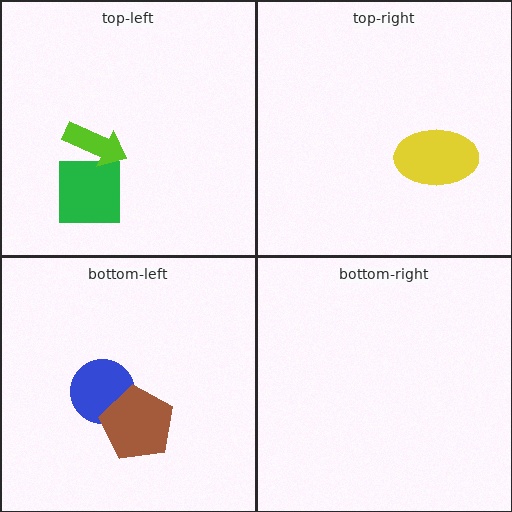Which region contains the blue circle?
The bottom-left region.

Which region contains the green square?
The top-left region.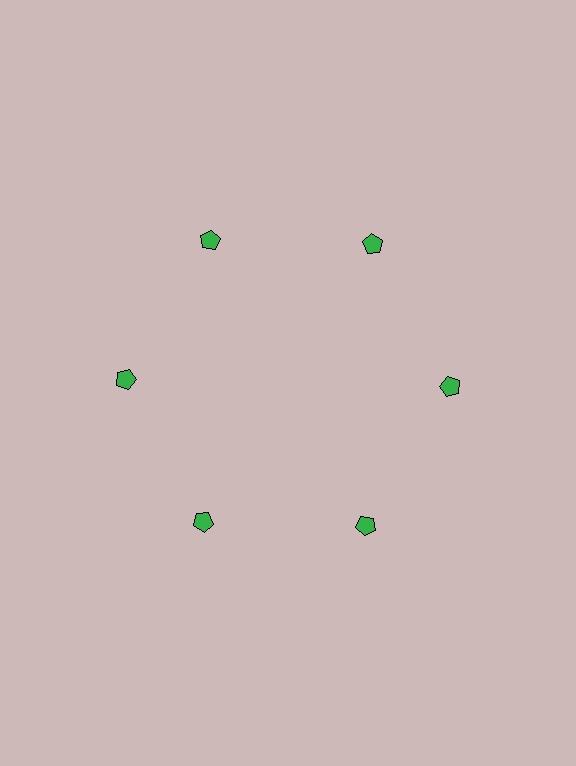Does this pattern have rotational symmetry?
Yes, this pattern has 6-fold rotational symmetry. It looks the same after rotating 60 degrees around the center.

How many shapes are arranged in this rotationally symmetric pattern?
There are 6 shapes, arranged in 6 groups of 1.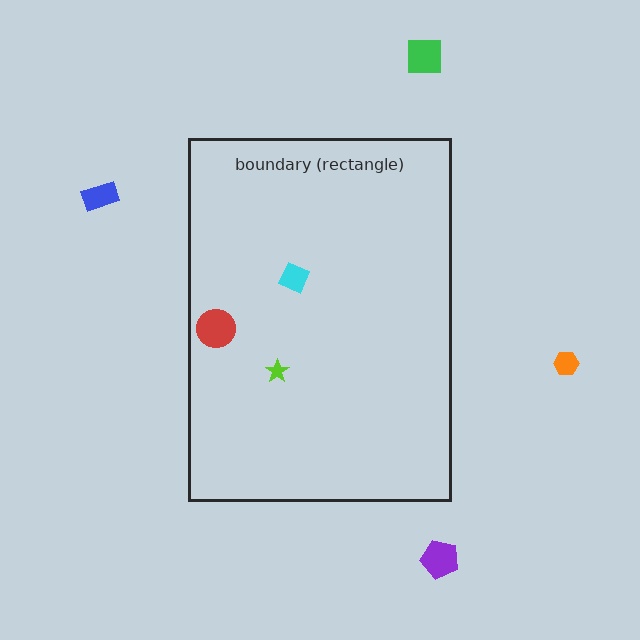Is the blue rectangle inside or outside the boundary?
Outside.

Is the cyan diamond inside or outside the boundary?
Inside.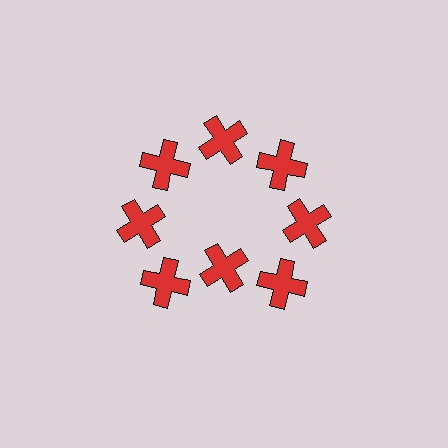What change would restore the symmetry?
The symmetry would be restored by moving it outward, back onto the ring so that all 8 crosses sit at equal angles and equal distance from the center.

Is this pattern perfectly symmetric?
No. The 8 red crosses are arranged in a ring, but one element near the 6 o'clock position is pulled inward toward the center, breaking the 8-fold rotational symmetry.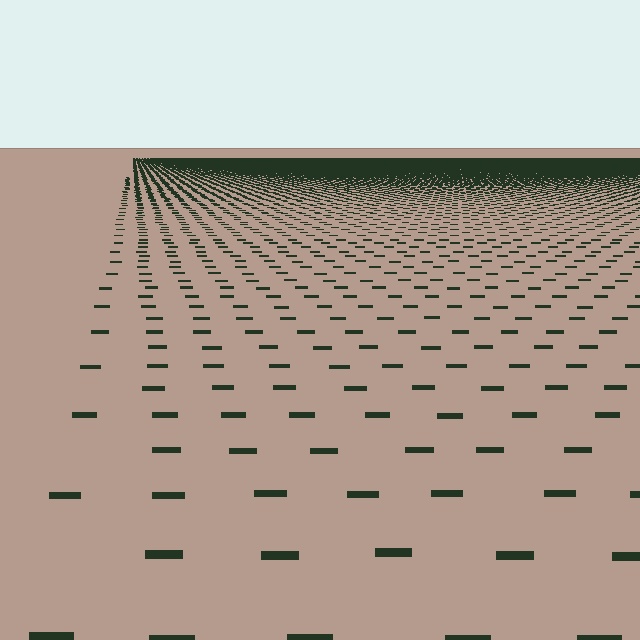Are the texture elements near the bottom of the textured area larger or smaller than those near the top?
Larger. Near the bottom, elements are closer to the viewer and appear at a bigger on-screen size.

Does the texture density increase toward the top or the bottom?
Density increases toward the top.